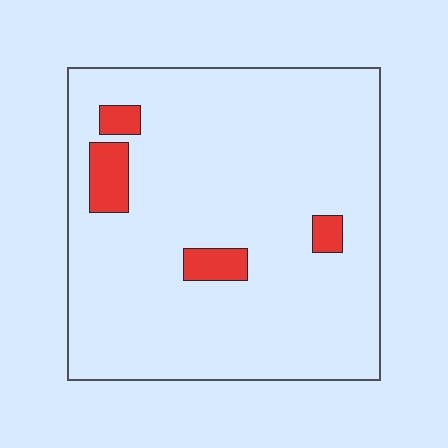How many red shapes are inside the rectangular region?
4.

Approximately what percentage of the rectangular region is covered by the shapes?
Approximately 10%.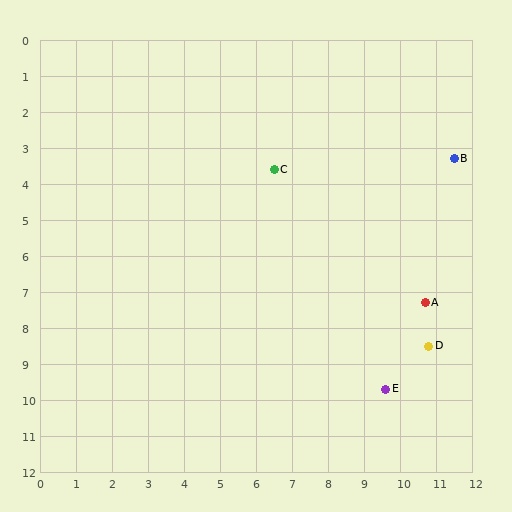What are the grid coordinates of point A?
Point A is at approximately (10.7, 7.3).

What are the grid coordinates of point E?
Point E is at approximately (9.6, 9.7).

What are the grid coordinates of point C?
Point C is at approximately (6.5, 3.6).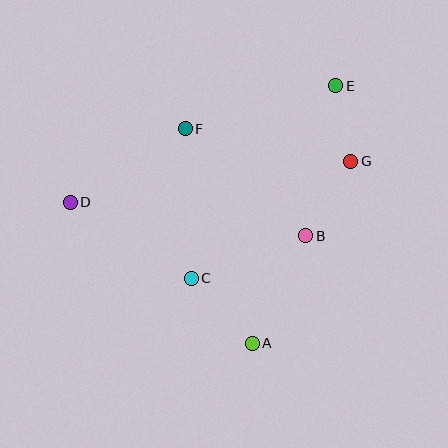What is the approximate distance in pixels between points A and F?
The distance between A and F is approximately 224 pixels.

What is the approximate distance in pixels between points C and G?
The distance between C and G is approximately 198 pixels.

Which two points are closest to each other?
Points E and G are closest to each other.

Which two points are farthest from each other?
Points D and E are farthest from each other.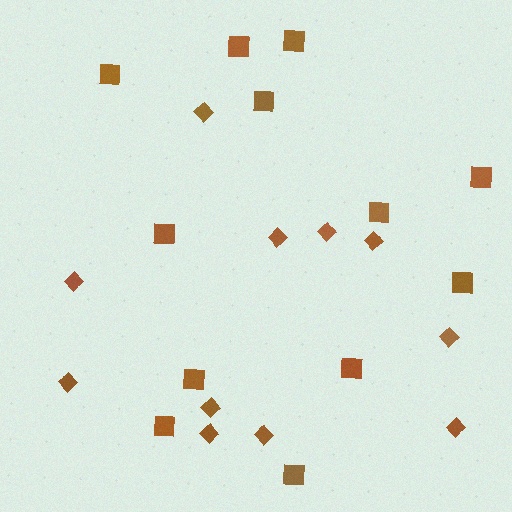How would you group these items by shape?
There are 2 groups: one group of squares (12) and one group of diamonds (11).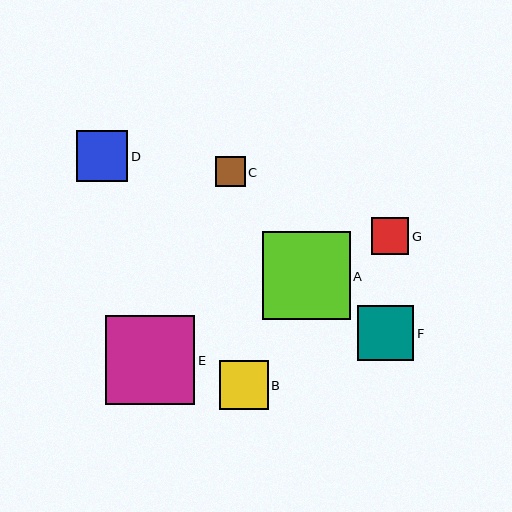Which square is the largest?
Square E is the largest with a size of approximately 89 pixels.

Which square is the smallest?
Square C is the smallest with a size of approximately 30 pixels.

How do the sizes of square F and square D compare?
Square F and square D are approximately the same size.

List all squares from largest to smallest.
From largest to smallest: E, A, F, D, B, G, C.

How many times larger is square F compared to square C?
Square F is approximately 1.9 times the size of square C.